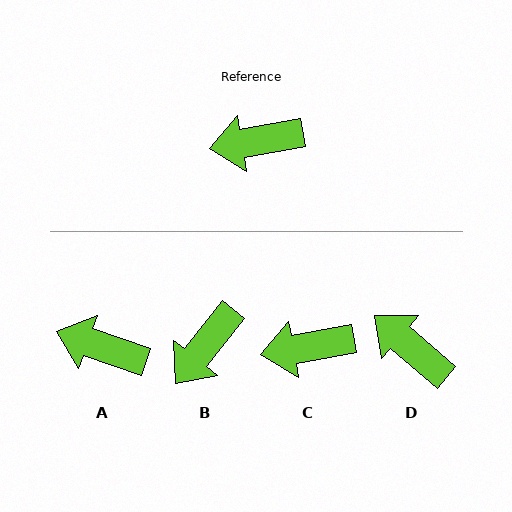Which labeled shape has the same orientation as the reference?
C.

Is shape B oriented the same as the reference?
No, it is off by about 42 degrees.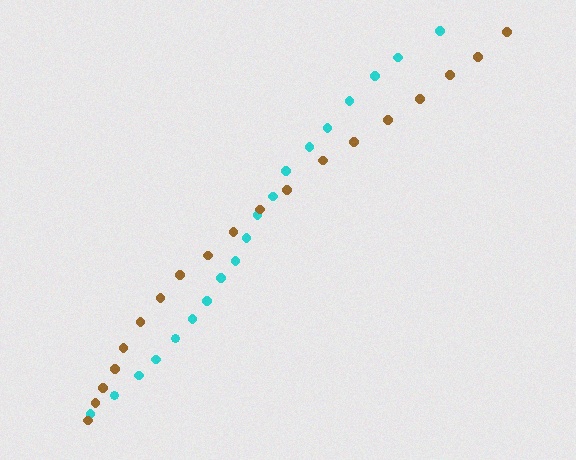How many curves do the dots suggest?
There are 2 distinct paths.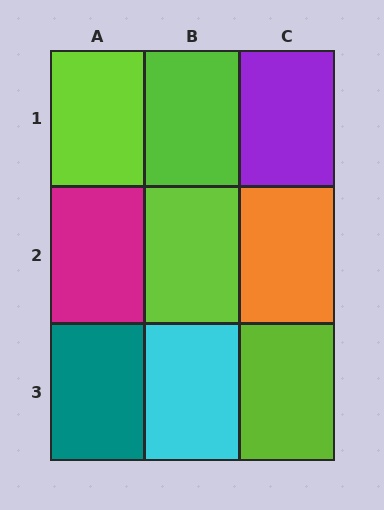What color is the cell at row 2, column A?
Magenta.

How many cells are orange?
1 cell is orange.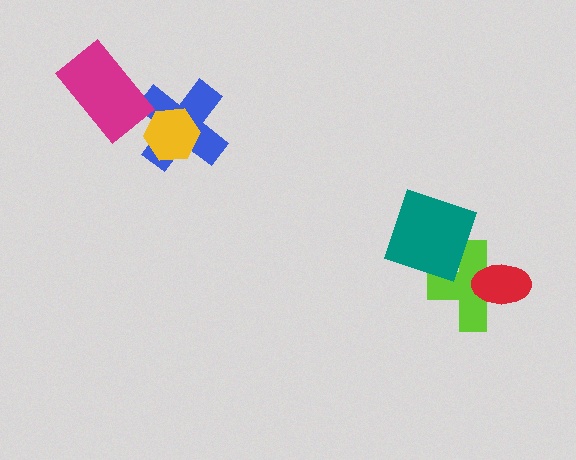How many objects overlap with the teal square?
1 object overlaps with the teal square.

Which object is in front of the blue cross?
The yellow hexagon is in front of the blue cross.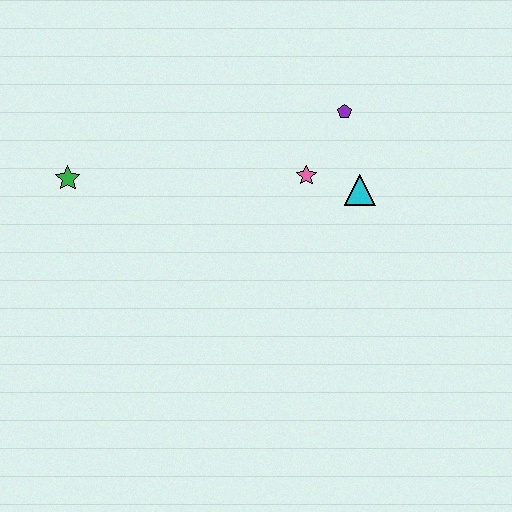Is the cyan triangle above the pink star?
No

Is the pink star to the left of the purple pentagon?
Yes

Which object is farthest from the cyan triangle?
The green star is farthest from the cyan triangle.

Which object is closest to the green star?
The pink star is closest to the green star.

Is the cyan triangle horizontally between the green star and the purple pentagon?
No